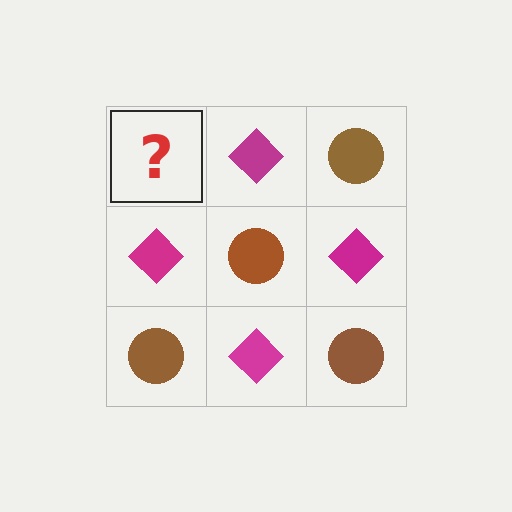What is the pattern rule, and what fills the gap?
The rule is that it alternates brown circle and magenta diamond in a checkerboard pattern. The gap should be filled with a brown circle.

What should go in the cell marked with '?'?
The missing cell should contain a brown circle.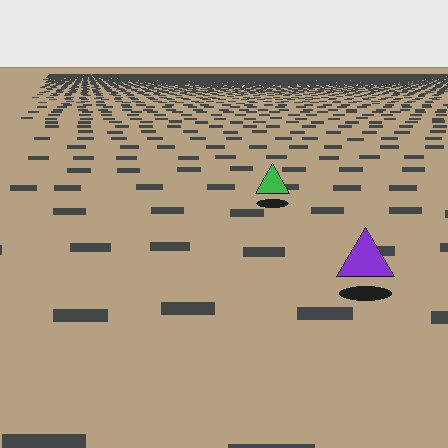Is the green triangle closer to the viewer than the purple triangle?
No. The purple triangle is closer — you can tell from the texture gradient: the ground texture is coarser near it.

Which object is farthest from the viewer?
The green triangle is farthest from the viewer. It appears smaller and the ground texture around it is denser.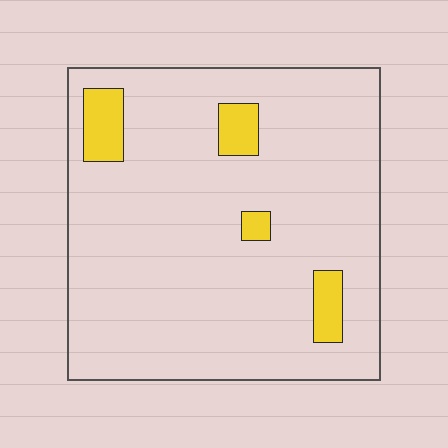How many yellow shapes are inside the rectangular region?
4.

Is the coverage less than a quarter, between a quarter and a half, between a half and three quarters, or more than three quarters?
Less than a quarter.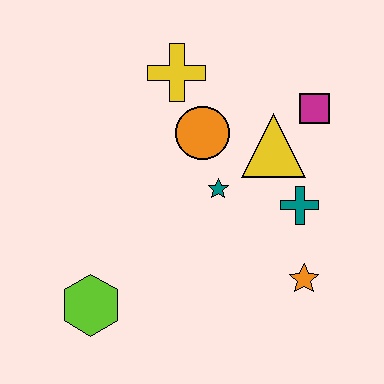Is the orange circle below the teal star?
No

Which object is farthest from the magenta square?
The lime hexagon is farthest from the magenta square.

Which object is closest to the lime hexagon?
The teal star is closest to the lime hexagon.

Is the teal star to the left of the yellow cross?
No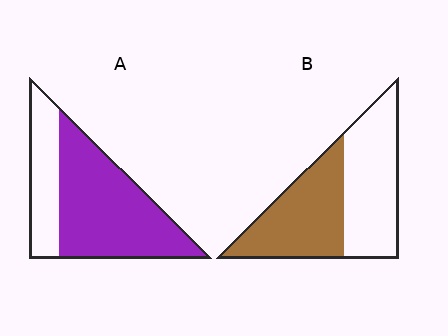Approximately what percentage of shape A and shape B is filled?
A is approximately 70% and B is approximately 50%.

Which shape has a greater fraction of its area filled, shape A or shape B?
Shape A.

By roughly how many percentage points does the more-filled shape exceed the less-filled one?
By roughly 20 percentage points (A over B).